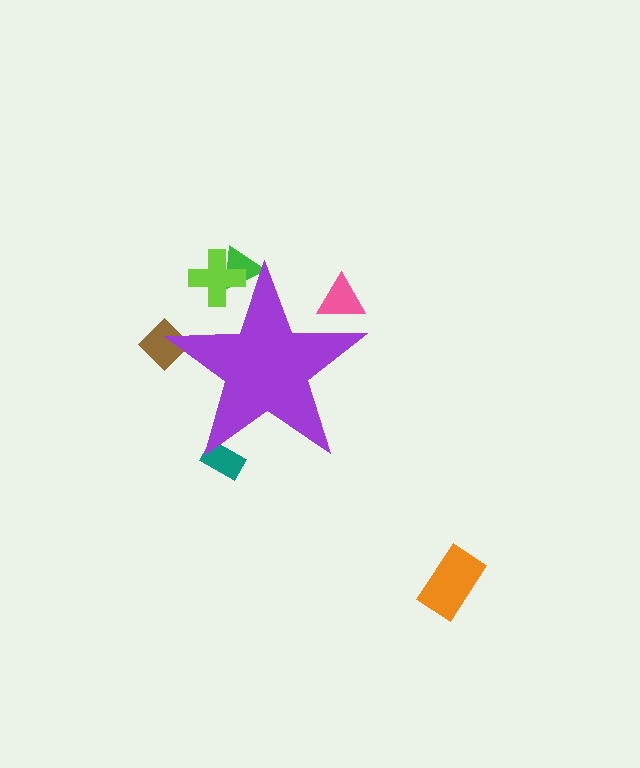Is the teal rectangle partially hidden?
Yes, the teal rectangle is partially hidden behind the purple star.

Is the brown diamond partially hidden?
Yes, the brown diamond is partially hidden behind the purple star.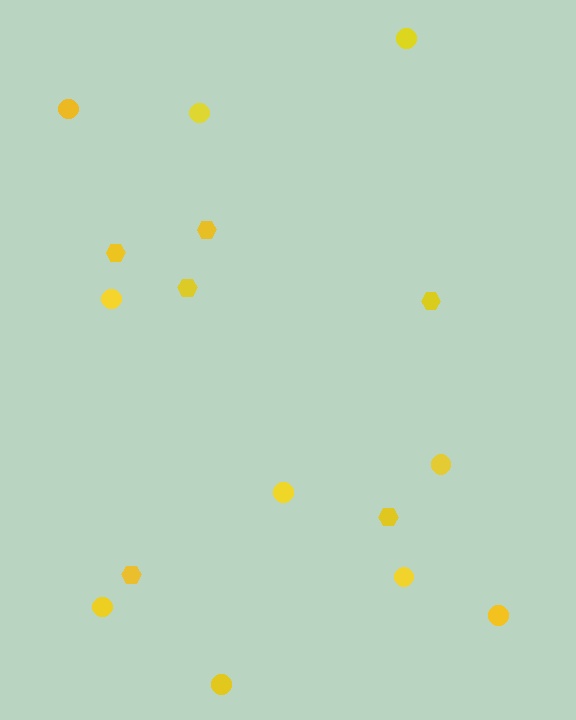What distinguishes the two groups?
There are 2 groups: one group of circles (10) and one group of hexagons (6).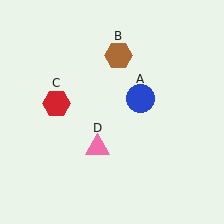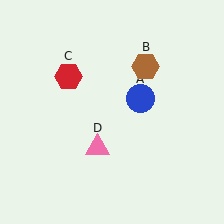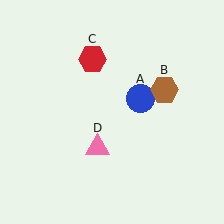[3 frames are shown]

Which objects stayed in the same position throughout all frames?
Blue circle (object A) and pink triangle (object D) remained stationary.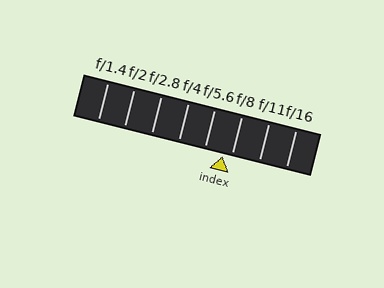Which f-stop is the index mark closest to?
The index mark is closest to f/8.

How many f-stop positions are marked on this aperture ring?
There are 8 f-stop positions marked.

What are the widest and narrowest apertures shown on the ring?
The widest aperture shown is f/1.4 and the narrowest is f/16.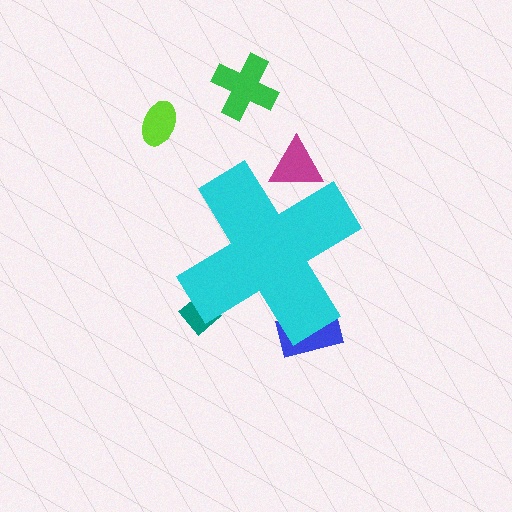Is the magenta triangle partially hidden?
Yes, the magenta triangle is partially hidden behind the cyan cross.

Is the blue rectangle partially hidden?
Yes, the blue rectangle is partially hidden behind the cyan cross.